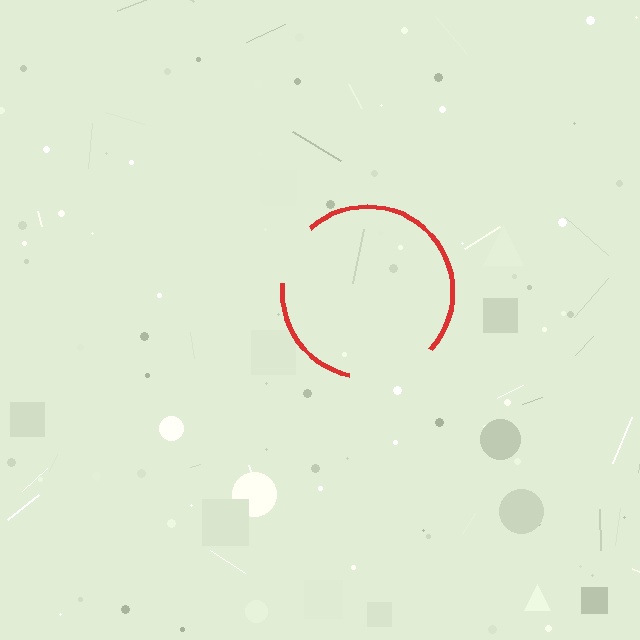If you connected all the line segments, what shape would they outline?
They would outline a circle.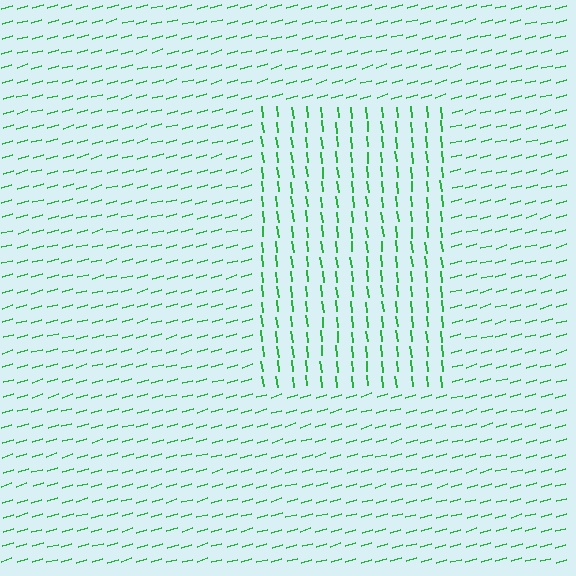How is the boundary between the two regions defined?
The boundary is defined purely by a change in line orientation (approximately 80 degrees difference). All lines are the same color and thickness.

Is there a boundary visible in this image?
Yes, there is a texture boundary formed by a change in line orientation.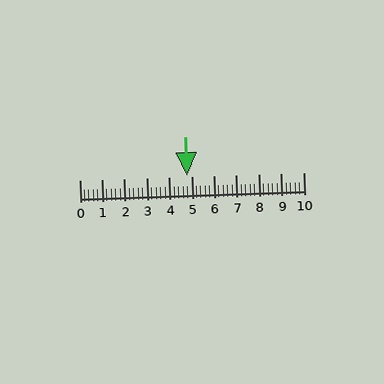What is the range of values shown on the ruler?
The ruler shows values from 0 to 10.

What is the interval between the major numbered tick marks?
The major tick marks are spaced 1 units apart.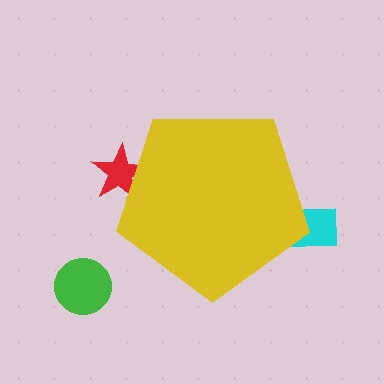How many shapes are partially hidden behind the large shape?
2 shapes are partially hidden.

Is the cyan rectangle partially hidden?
Yes, the cyan rectangle is partially hidden behind the yellow pentagon.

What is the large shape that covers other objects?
A yellow pentagon.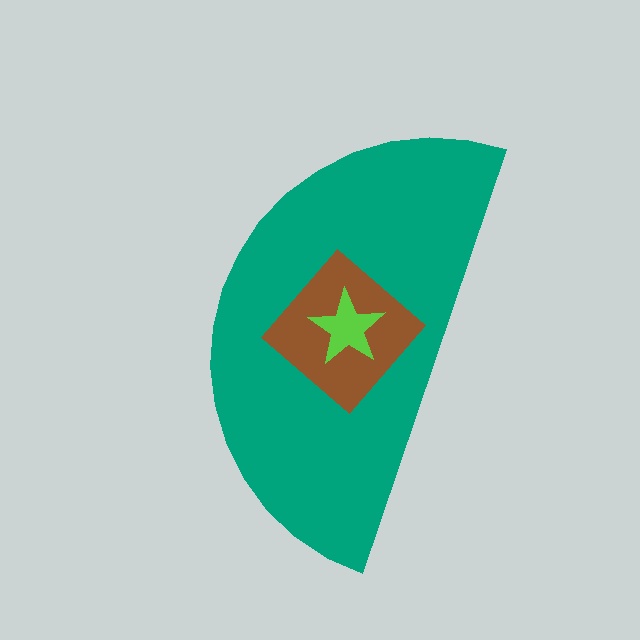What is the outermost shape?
The teal semicircle.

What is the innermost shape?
The lime star.